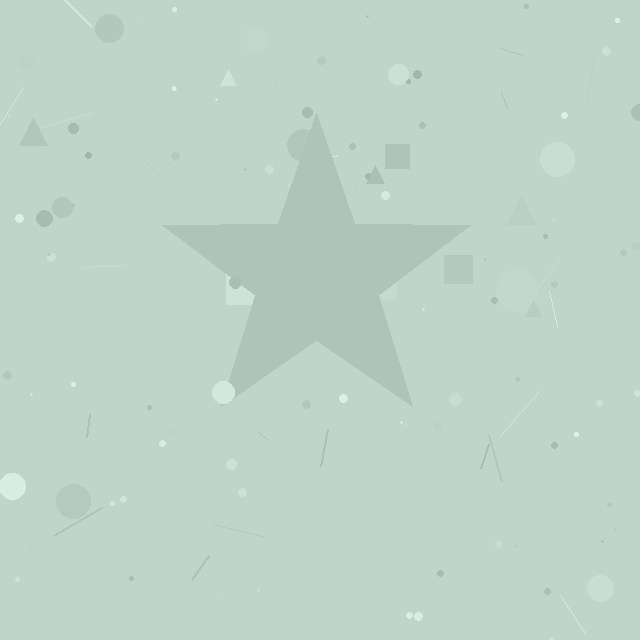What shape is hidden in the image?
A star is hidden in the image.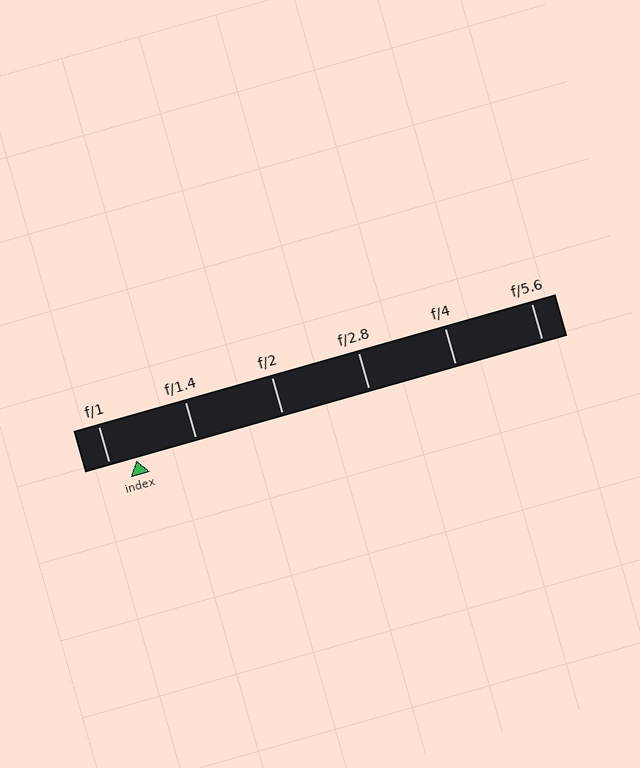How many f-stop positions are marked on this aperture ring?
There are 6 f-stop positions marked.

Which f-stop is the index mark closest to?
The index mark is closest to f/1.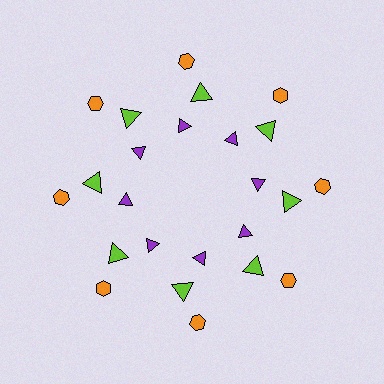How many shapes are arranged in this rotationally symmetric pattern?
There are 24 shapes, arranged in 8 groups of 3.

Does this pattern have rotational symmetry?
Yes, this pattern has 8-fold rotational symmetry. It looks the same after rotating 45 degrees around the center.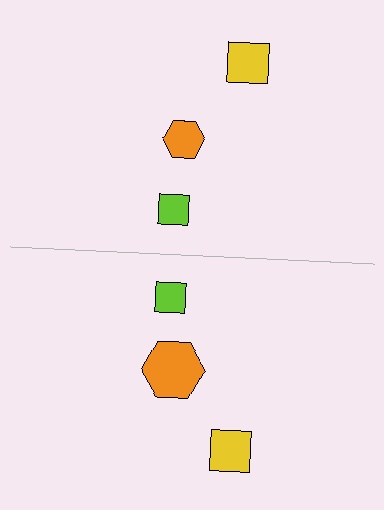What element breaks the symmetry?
The orange hexagon on the bottom side has a different size than its mirror counterpart.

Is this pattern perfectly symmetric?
No, the pattern is not perfectly symmetric. The orange hexagon on the bottom side has a different size than its mirror counterpart.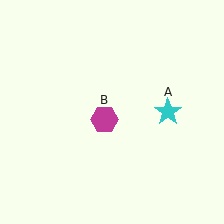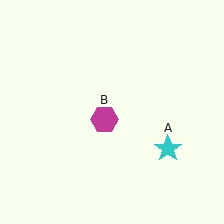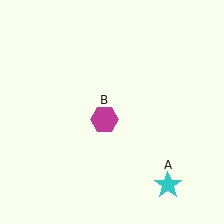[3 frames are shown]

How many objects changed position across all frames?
1 object changed position: cyan star (object A).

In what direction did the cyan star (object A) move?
The cyan star (object A) moved down.